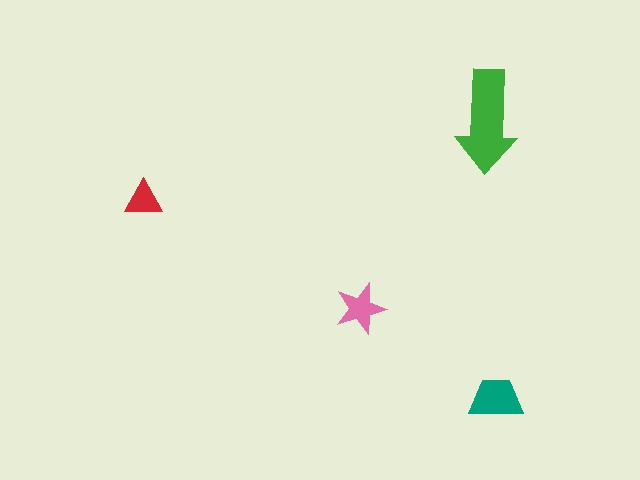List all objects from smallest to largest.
The red triangle, the pink star, the teal trapezoid, the green arrow.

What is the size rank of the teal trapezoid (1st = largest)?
2nd.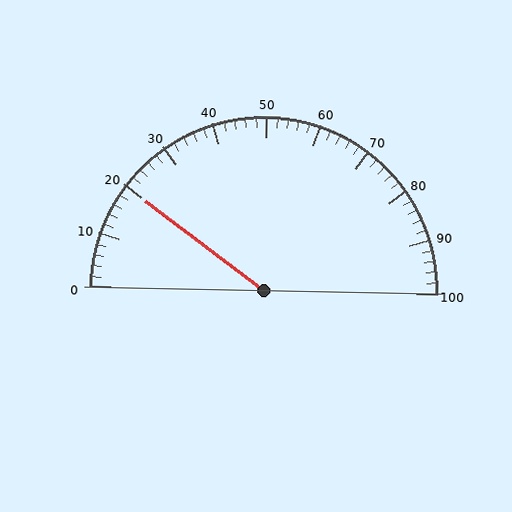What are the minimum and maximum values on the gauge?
The gauge ranges from 0 to 100.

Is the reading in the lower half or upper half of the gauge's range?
The reading is in the lower half of the range (0 to 100).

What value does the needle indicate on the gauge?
The needle indicates approximately 20.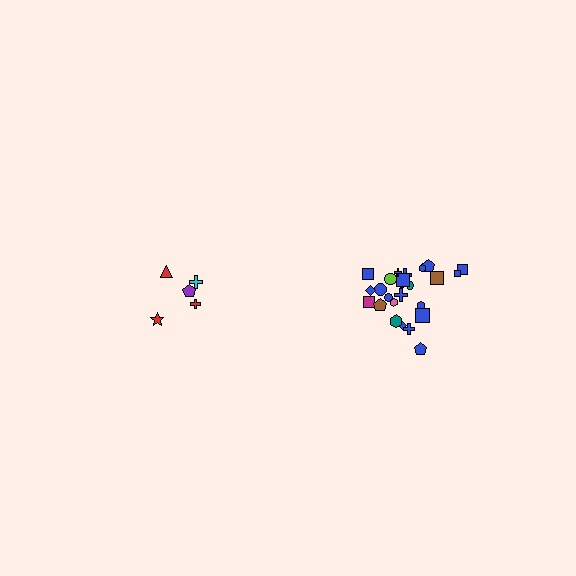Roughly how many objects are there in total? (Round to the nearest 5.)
Roughly 30 objects in total.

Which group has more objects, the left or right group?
The right group.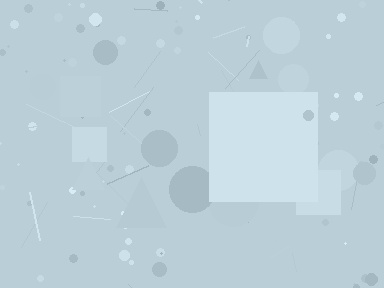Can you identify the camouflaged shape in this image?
The camouflaged shape is a square.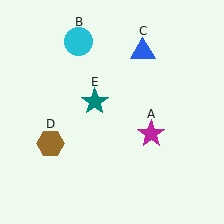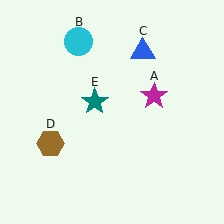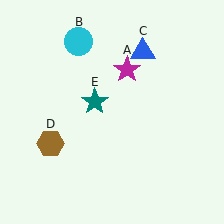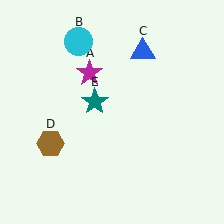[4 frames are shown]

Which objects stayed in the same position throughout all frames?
Cyan circle (object B) and blue triangle (object C) and brown hexagon (object D) and teal star (object E) remained stationary.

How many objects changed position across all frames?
1 object changed position: magenta star (object A).